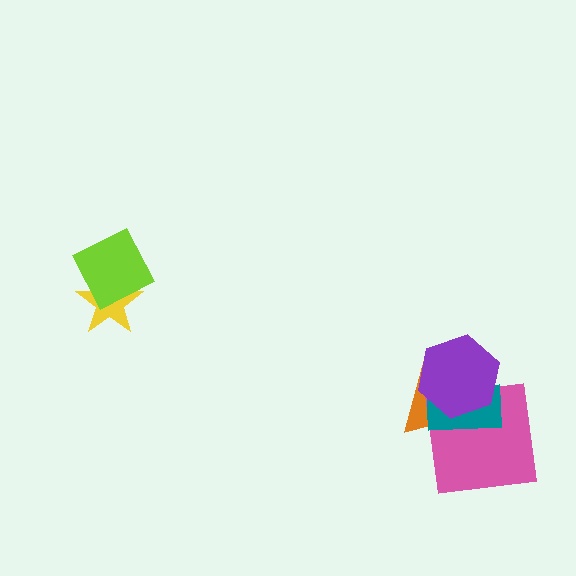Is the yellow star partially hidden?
Yes, it is partially covered by another shape.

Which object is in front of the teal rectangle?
The purple hexagon is in front of the teal rectangle.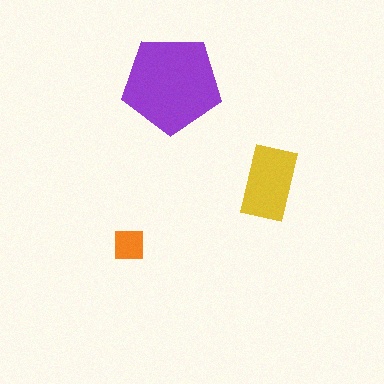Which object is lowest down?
The orange square is bottommost.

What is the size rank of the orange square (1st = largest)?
3rd.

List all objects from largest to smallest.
The purple pentagon, the yellow rectangle, the orange square.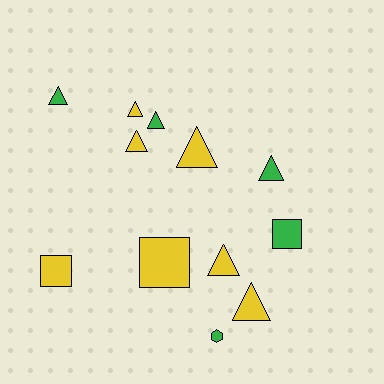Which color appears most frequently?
Yellow, with 7 objects.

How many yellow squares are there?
There are 2 yellow squares.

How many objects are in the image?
There are 12 objects.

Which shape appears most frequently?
Triangle, with 8 objects.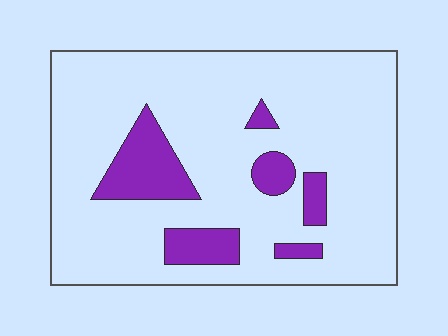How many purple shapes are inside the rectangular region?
6.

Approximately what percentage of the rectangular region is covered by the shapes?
Approximately 15%.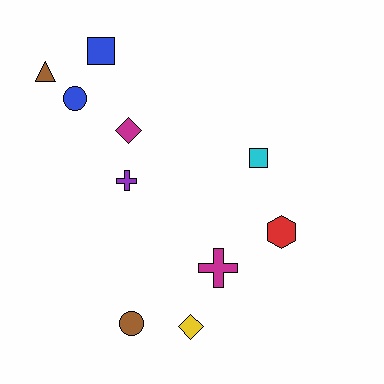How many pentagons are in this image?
There are no pentagons.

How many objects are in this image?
There are 10 objects.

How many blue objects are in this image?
There are 2 blue objects.